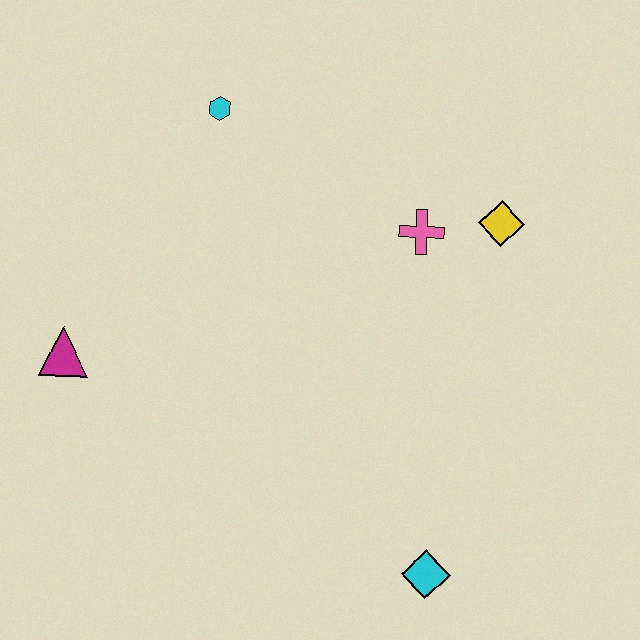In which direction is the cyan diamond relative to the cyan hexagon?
The cyan diamond is below the cyan hexagon.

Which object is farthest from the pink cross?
The magenta triangle is farthest from the pink cross.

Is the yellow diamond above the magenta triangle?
Yes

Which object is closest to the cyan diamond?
The pink cross is closest to the cyan diamond.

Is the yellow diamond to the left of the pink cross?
No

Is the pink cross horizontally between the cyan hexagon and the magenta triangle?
No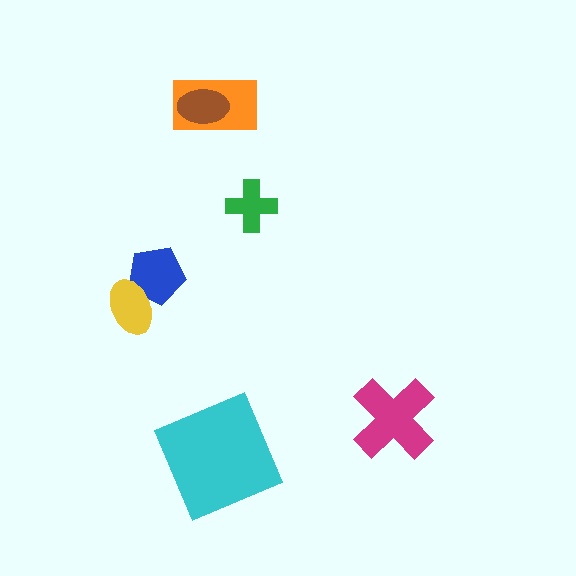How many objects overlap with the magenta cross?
0 objects overlap with the magenta cross.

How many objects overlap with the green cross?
0 objects overlap with the green cross.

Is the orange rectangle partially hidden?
Yes, it is partially covered by another shape.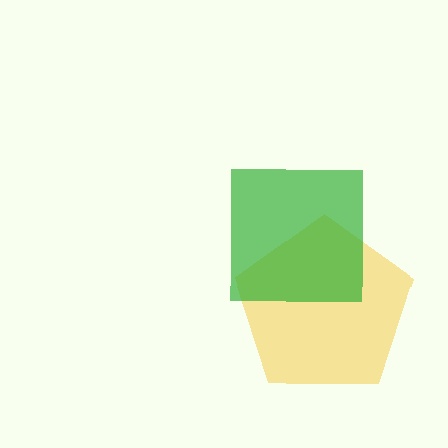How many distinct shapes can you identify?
There are 2 distinct shapes: a yellow pentagon, a green square.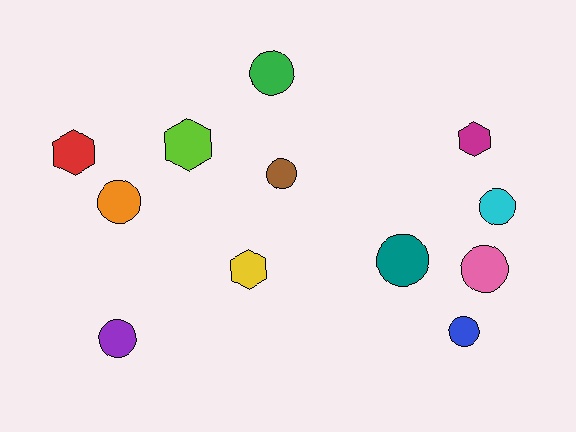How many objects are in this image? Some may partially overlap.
There are 12 objects.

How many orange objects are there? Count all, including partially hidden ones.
There is 1 orange object.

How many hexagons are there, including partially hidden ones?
There are 4 hexagons.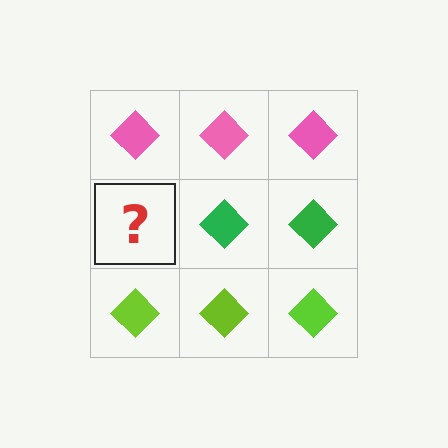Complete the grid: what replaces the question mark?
The question mark should be replaced with a green diamond.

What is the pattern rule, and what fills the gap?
The rule is that each row has a consistent color. The gap should be filled with a green diamond.